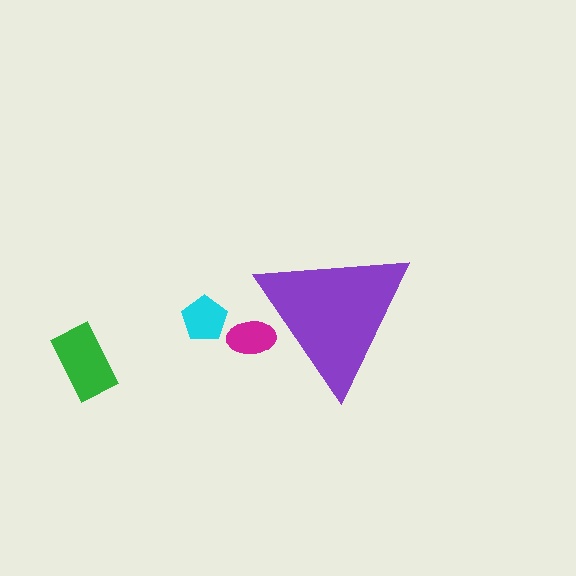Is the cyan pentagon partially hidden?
No, the cyan pentagon is fully visible.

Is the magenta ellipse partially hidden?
Yes, the magenta ellipse is partially hidden behind the purple triangle.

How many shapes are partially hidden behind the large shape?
1 shape is partially hidden.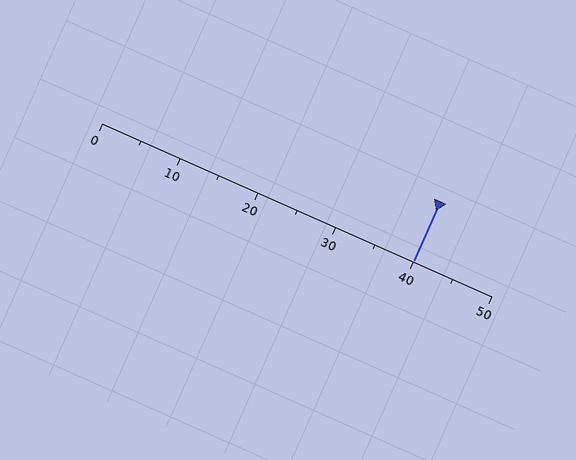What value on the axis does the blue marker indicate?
The marker indicates approximately 40.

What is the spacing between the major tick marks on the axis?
The major ticks are spaced 10 apart.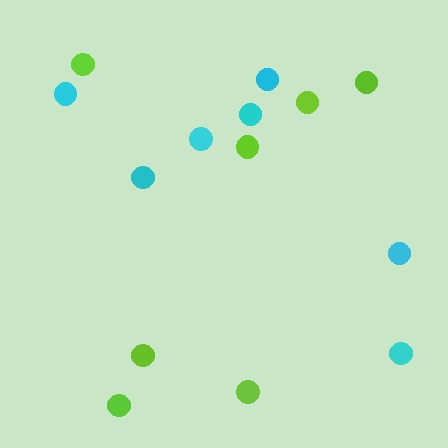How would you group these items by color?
There are 2 groups: one group of cyan circles (7) and one group of lime circles (7).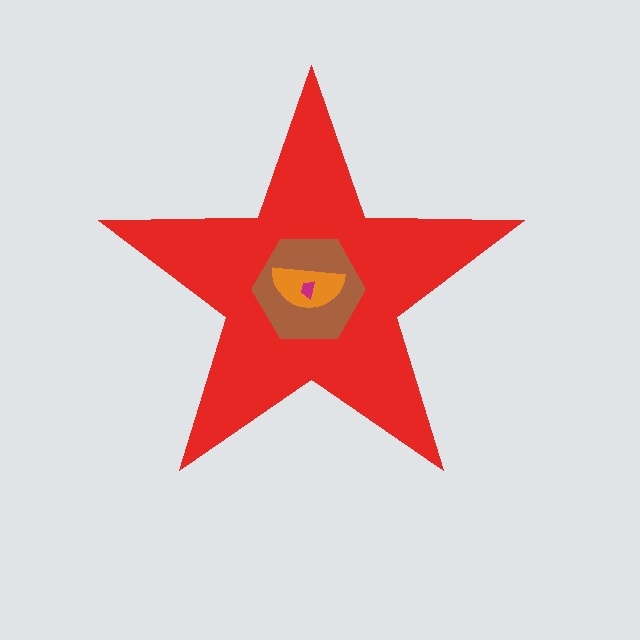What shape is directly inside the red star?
The brown hexagon.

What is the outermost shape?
The red star.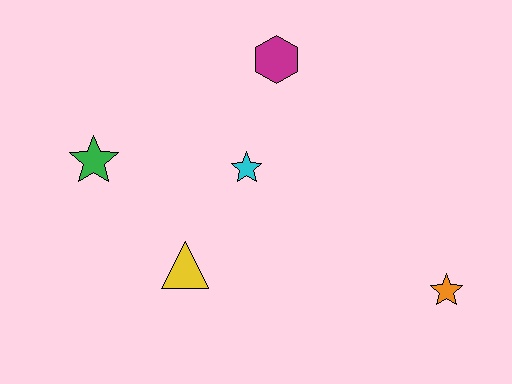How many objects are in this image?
There are 5 objects.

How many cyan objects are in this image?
There is 1 cyan object.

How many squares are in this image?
There are no squares.